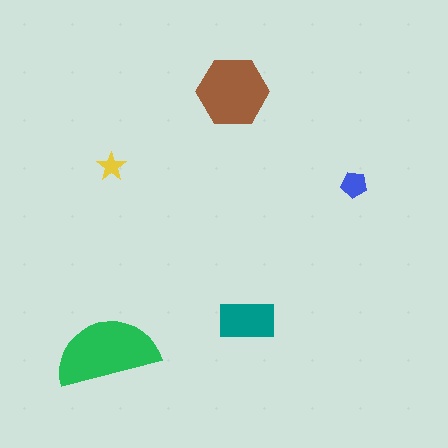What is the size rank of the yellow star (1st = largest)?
5th.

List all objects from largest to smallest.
The green semicircle, the brown hexagon, the teal rectangle, the blue pentagon, the yellow star.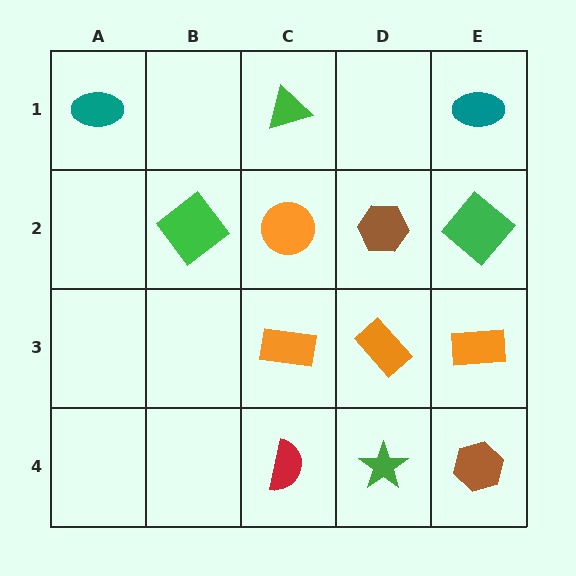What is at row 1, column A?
A teal ellipse.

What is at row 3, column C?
An orange rectangle.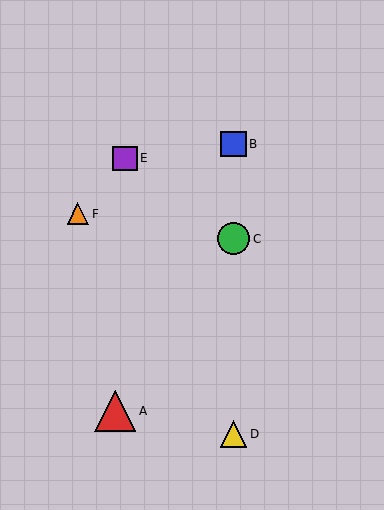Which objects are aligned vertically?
Objects B, C, D are aligned vertically.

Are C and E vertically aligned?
No, C is at x≈233 and E is at x≈125.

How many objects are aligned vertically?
3 objects (B, C, D) are aligned vertically.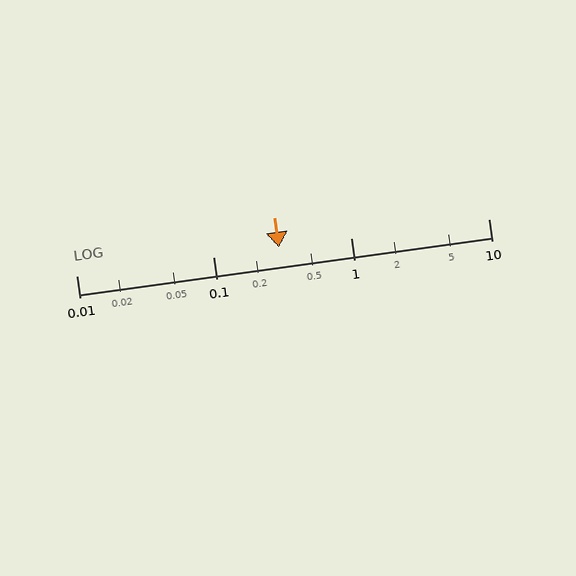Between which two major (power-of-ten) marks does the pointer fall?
The pointer is between 0.1 and 1.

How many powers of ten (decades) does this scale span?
The scale spans 3 decades, from 0.01 to 10.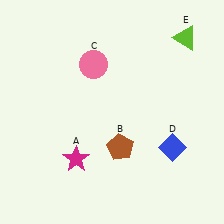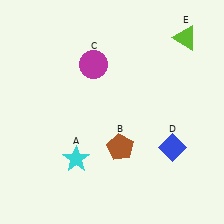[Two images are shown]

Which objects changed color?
A changed from magenta to cyan. C changed from pink to magenta.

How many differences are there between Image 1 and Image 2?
There are 2 differences between the two images.